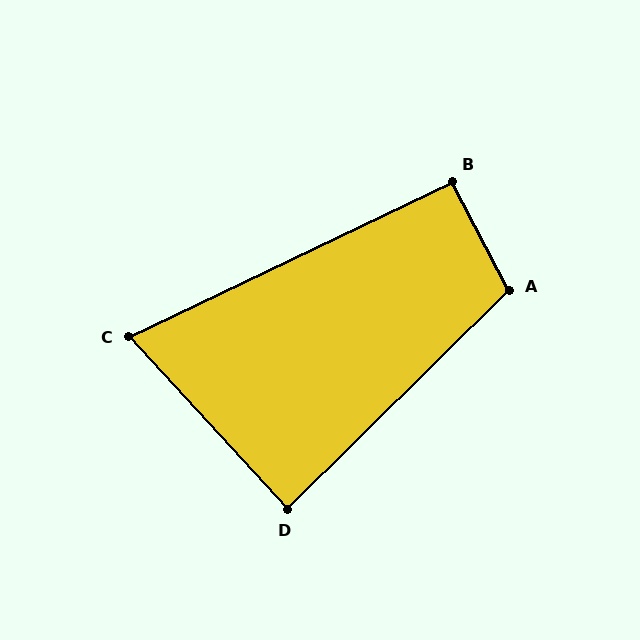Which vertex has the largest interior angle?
A, at approximately 107 degrees.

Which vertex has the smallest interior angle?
C, at approximately 73 degrees.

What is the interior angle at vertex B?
Approximately 92 degrees (approximately right).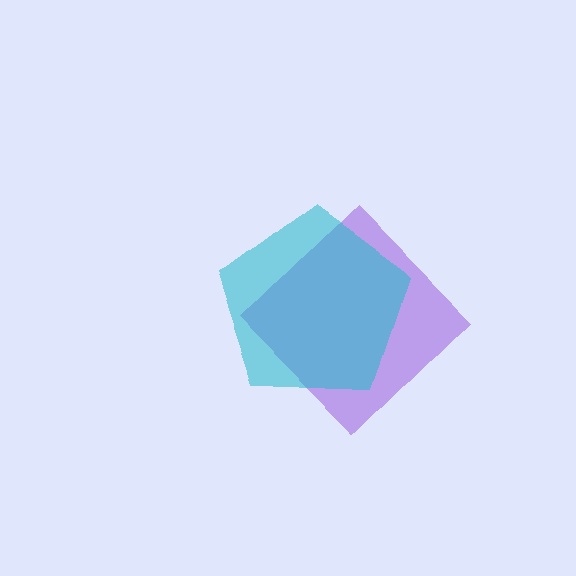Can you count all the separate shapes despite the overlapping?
Yes, there are 2 separate shapes.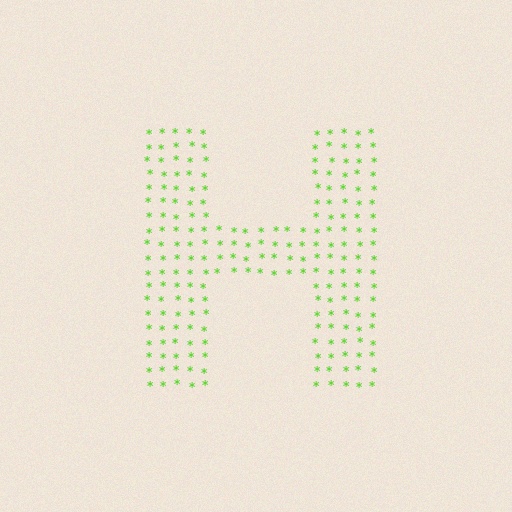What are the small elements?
The small elements are asterisks.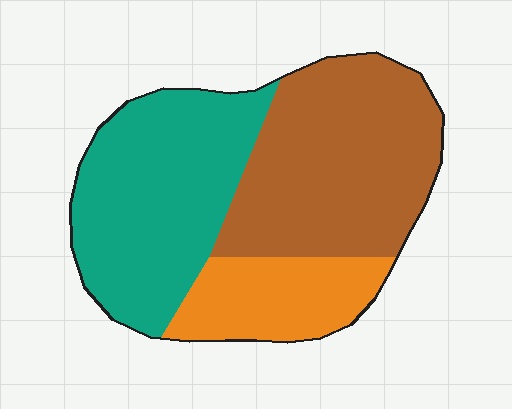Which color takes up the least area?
Orange, at roughly 20%.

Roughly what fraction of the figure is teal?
Teal covers around 40% of the figure.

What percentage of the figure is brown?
Brown covers 42% of the figure.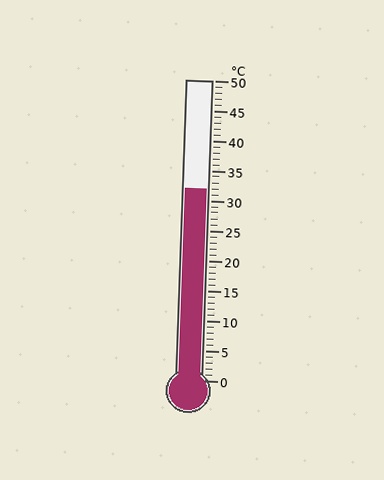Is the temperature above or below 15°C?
The temperature is above 15°C.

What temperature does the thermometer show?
The thermometer shows approximately 32°C.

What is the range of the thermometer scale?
The thermometer scale ranges from 0°C to 50°C.